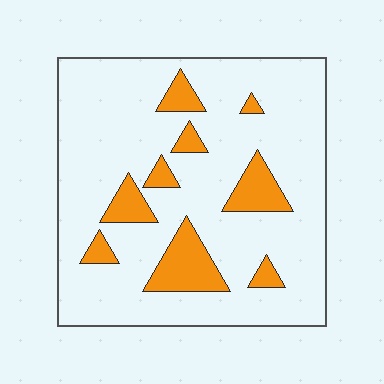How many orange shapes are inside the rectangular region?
9.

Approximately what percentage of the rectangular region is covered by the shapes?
Approximately 15%.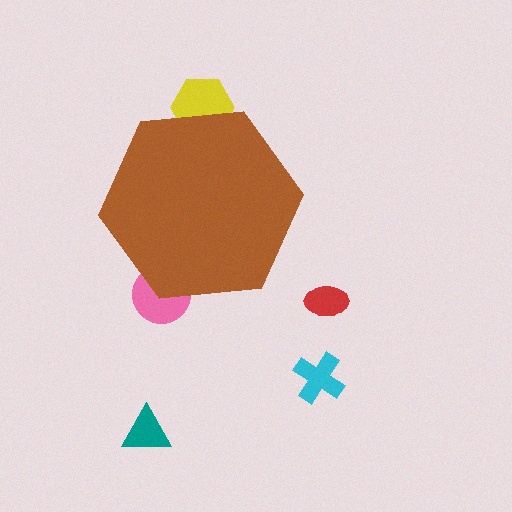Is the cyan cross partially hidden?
No, the cyan cross is fully visible.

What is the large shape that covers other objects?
A brown hexagon.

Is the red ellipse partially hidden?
No, the red ellipse is fully visible.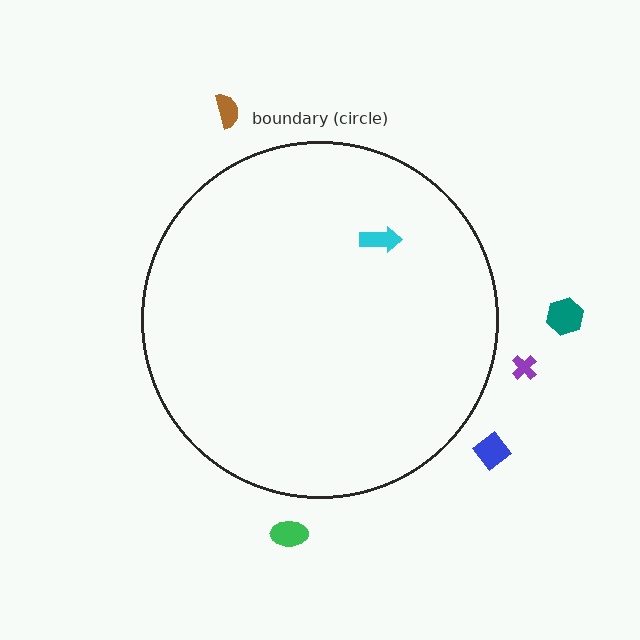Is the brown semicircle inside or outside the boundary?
Outside.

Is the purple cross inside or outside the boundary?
Outside.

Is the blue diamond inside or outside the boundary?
Outside.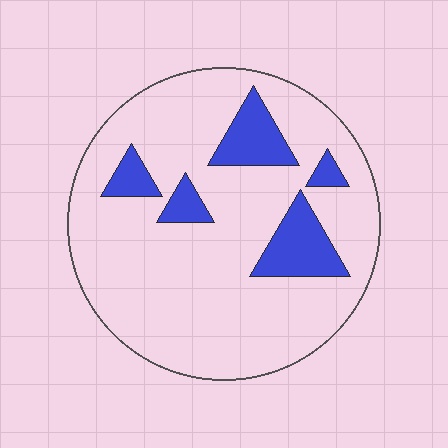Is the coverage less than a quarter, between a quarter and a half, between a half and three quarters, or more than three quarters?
Less than a quarter.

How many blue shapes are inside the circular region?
5.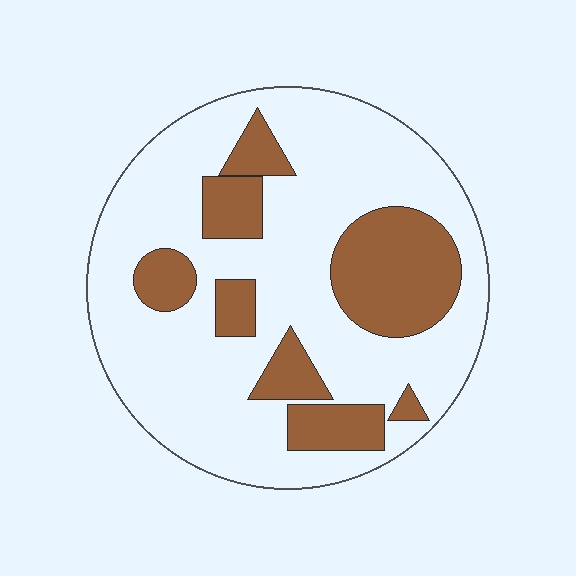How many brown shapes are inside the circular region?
8.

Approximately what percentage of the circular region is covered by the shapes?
Approximately 25%.